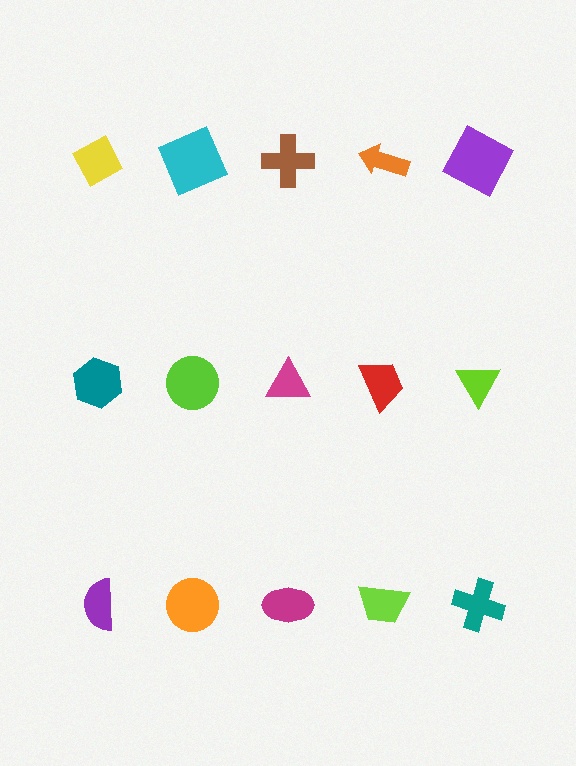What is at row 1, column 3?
A brown cross.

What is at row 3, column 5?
A teal cross.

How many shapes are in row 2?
5 shapes.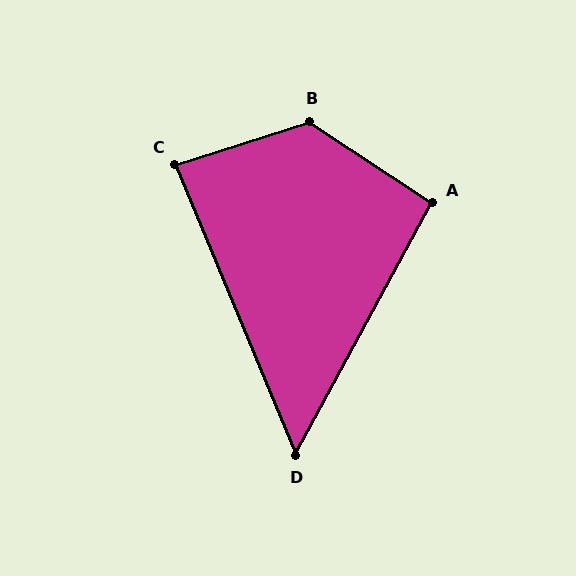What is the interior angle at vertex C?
Approximately 85 degrees (approximately right).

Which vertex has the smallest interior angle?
D, at approximately 51 degrees.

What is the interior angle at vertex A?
Approximately 95 degrees (approximately right).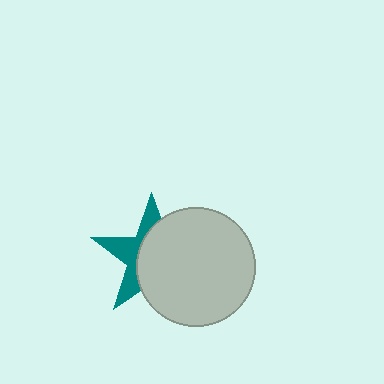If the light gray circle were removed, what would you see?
You would see the complete teal star.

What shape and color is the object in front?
The object in front is a light gray circle.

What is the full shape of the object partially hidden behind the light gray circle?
The partially hidden object is a teal star.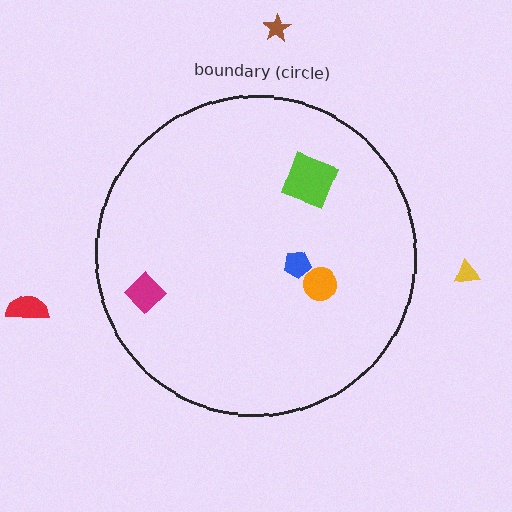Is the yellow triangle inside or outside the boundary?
Outside.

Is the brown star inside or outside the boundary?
Outside.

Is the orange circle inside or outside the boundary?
Inside.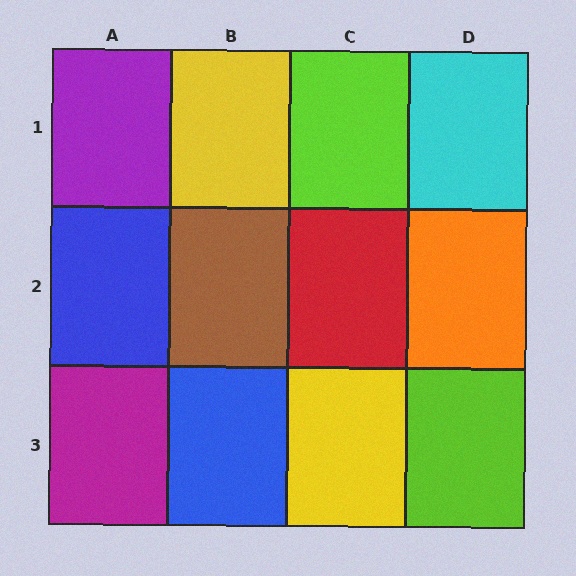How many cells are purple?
1 cell is purple.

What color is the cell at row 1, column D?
Cyan.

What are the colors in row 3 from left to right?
Magenta, blue, yellow, lime.